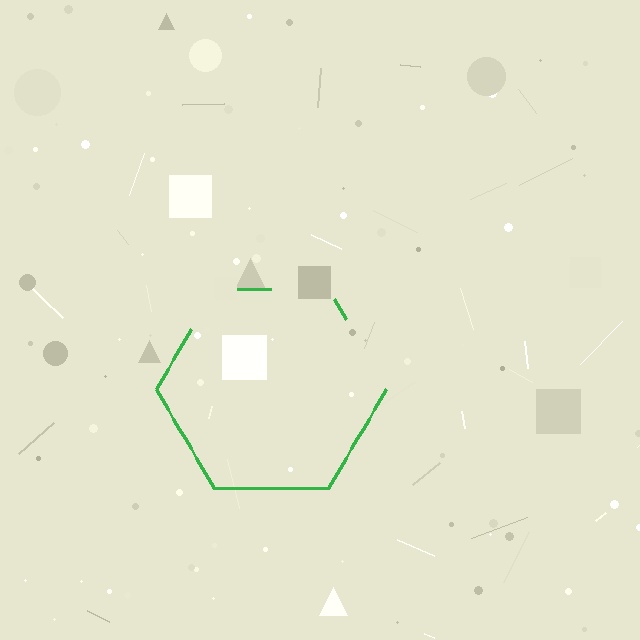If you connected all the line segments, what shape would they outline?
They would outline a hexagon.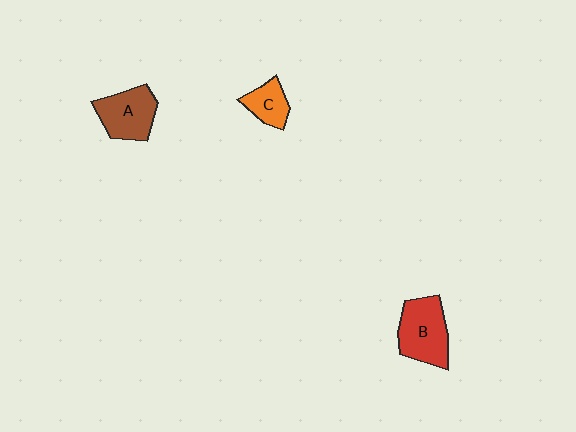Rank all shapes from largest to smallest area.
From largest to smallest: B (red), A (brown), C (orange).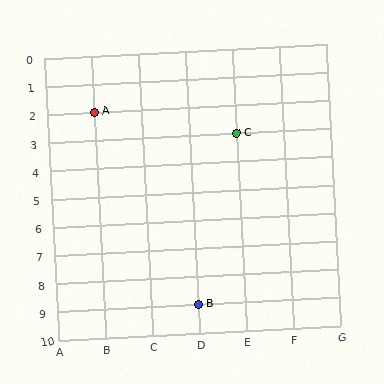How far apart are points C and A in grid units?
Points C and A are 3 columns and 1 row apart (about 3.2 grid units diagonally).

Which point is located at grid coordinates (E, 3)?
Point C is at (E, 3).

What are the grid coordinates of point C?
Point C is at grid coordinates (E, 3).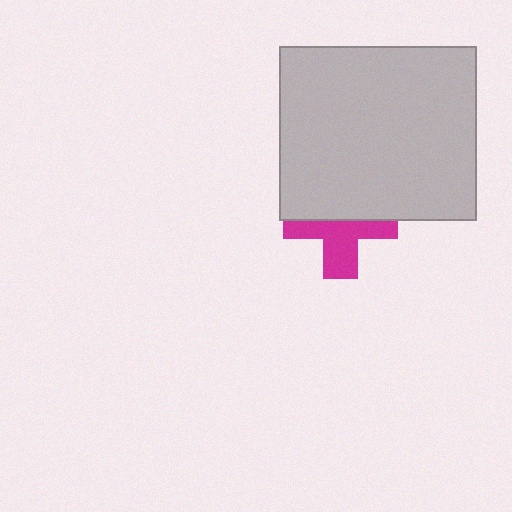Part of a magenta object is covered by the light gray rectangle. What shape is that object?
It is a cross.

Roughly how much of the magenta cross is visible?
About half of it is visible (roughly 50%).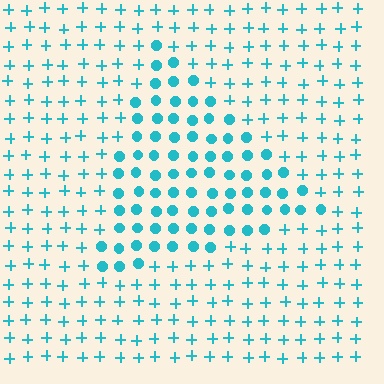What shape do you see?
I see a triangle.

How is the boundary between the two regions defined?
The boundary is defined by a change in element shape: circles inside vs. plus signs outside. All elements share the same color and spacing.